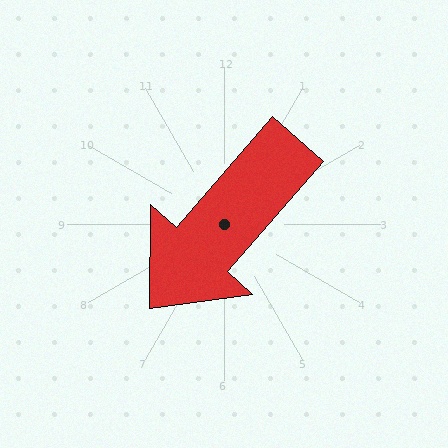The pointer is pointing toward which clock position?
Roughly 7 o'clock.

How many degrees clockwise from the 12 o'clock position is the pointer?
Approximately 221 degrees.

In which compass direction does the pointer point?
Southwest.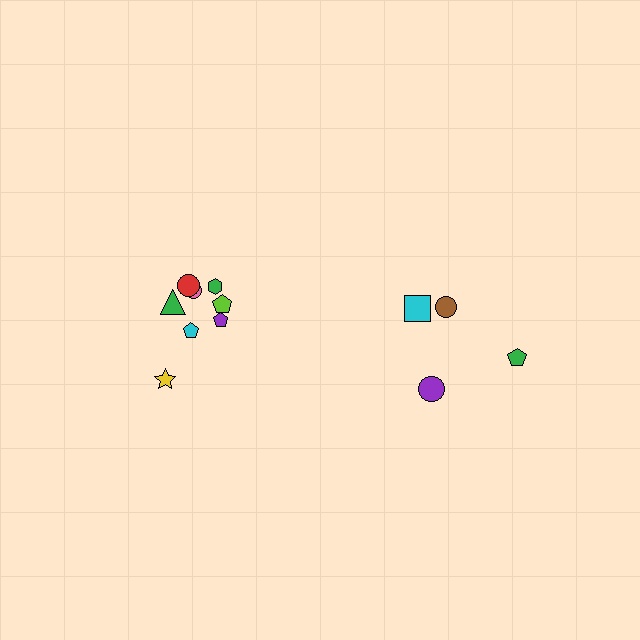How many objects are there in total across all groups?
There are 12 objects.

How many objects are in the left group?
There are 8 objects.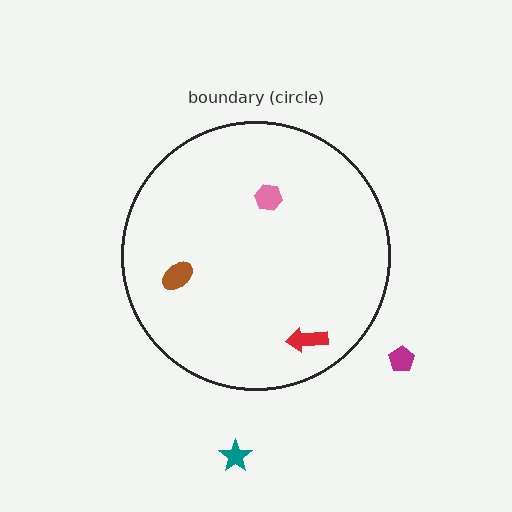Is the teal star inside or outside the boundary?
Outside.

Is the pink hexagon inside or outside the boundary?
Inside.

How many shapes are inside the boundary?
3 inside, 2 outside.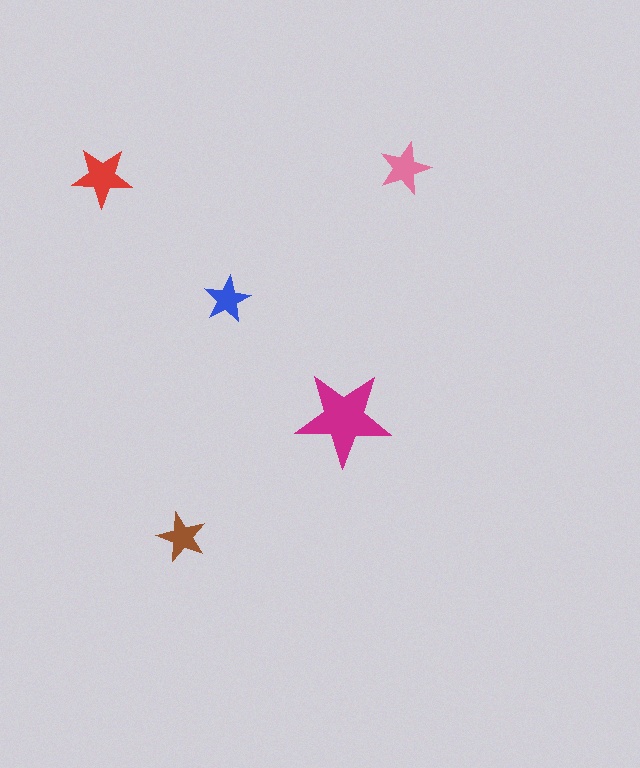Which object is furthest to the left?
The red star is leftmost.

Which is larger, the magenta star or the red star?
The magenta one.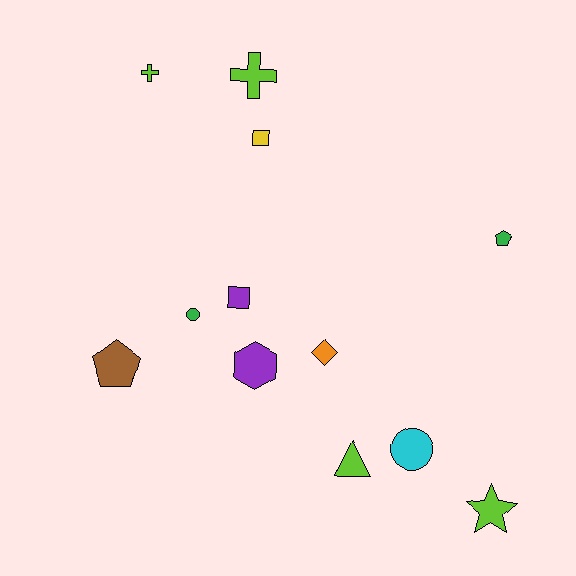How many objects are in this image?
There are 12 objects.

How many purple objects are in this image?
There are 2 purple objects.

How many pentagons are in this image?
There are 2 pentagons.